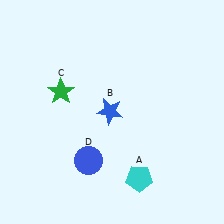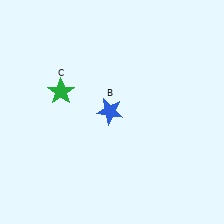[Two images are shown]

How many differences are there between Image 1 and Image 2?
There are 2 differences between the two images.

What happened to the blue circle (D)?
The blue circle (D) was removed in Image 2. It was in the bottom-left area of Image 1.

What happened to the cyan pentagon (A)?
The cyan pentagon (A) was removed in Image 2. It was in the bottom-right area of Image 1.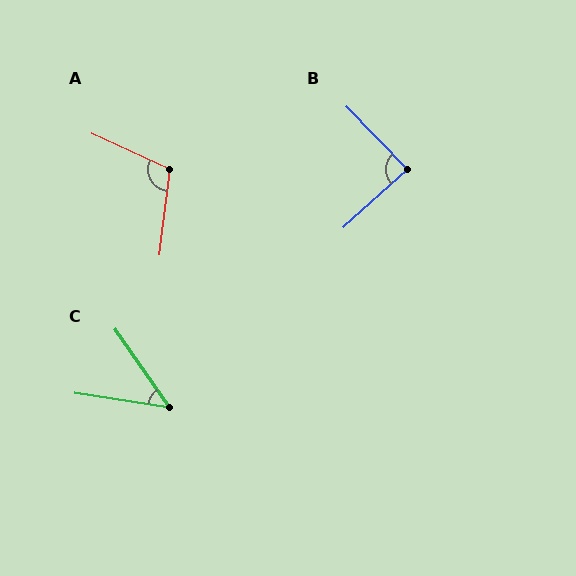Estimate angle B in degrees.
Approximately 88 degrees.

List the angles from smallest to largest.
C (47°), B (88°), A (108°).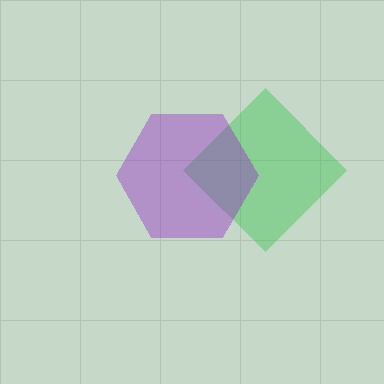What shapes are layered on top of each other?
The layered shapes are: a green diamond, a purple hexagon.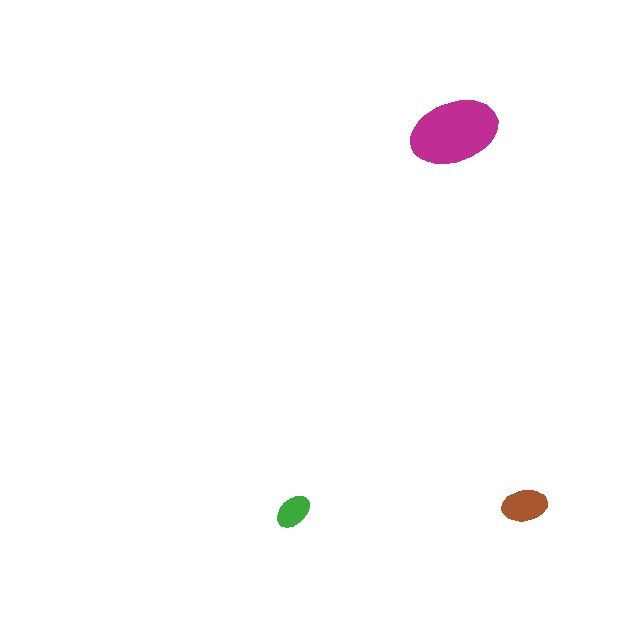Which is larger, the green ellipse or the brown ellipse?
The brown one.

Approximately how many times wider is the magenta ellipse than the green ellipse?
About 2.5 times wider.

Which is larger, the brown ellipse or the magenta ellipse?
The magenta one.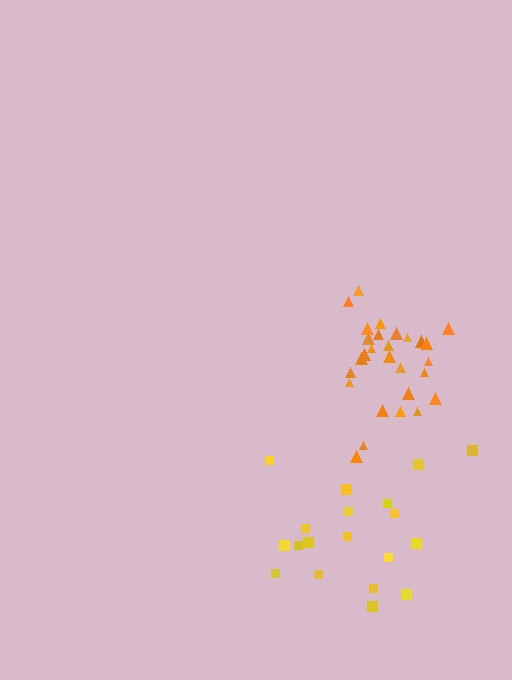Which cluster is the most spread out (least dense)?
Yellow.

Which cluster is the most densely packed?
Orange.